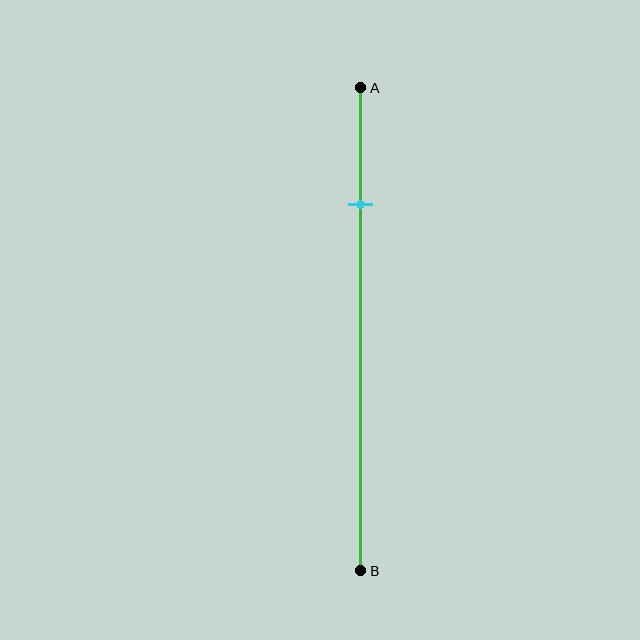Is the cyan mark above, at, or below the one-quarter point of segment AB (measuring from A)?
The cyan mark is approximately at the one-quarter point of segment AB.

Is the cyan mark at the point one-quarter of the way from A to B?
Yes, the mark is approximately at the one-quarter point.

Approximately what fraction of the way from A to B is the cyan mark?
The cyan mark is approximately 25% of the way from A to B.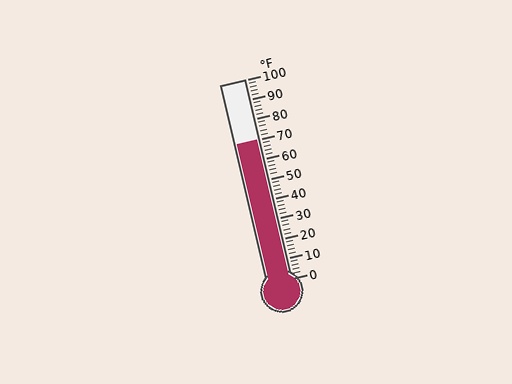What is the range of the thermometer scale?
The thermometer scale ranges from 0°F to 100°F.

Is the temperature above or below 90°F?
The temperature is below 90°F.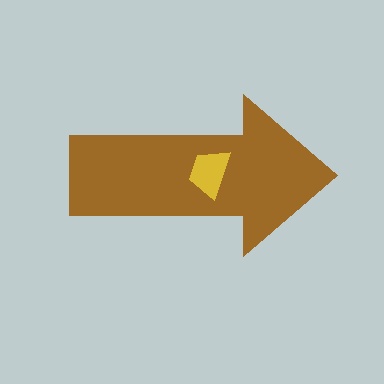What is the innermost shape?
The yellow trapezoid.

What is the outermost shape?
The brown arrow.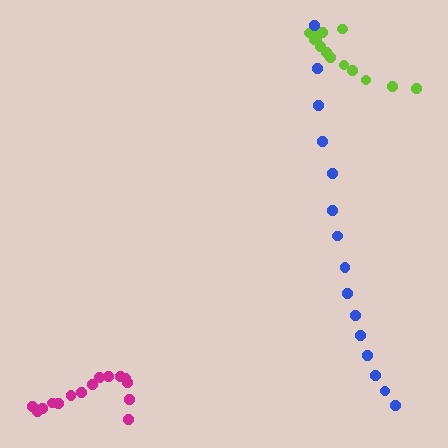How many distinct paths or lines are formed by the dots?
There are 3 distinct paths.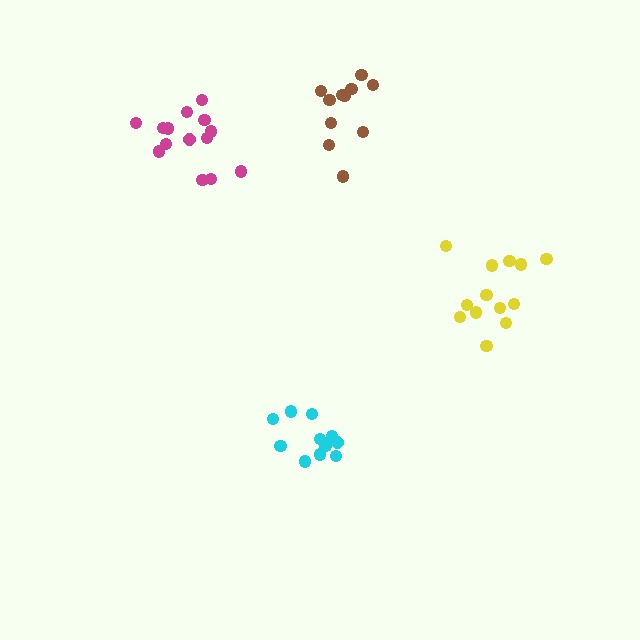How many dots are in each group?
Group 1: 12 dots, Group 2: 14 dots, Group 3: 13 dots, Group 4: 11 dots (50 total).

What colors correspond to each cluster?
The clusters are colored: cyan, magenta, yellow, brown.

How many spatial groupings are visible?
There are 4 spatial groupings.